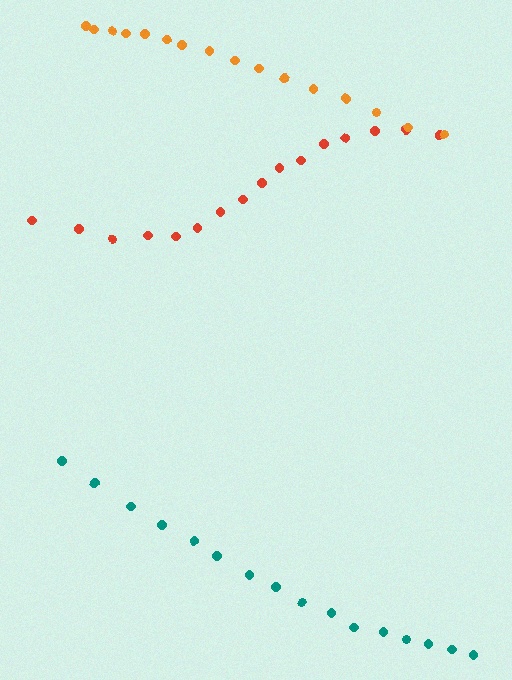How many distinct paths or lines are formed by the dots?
There are 3 distinct paths.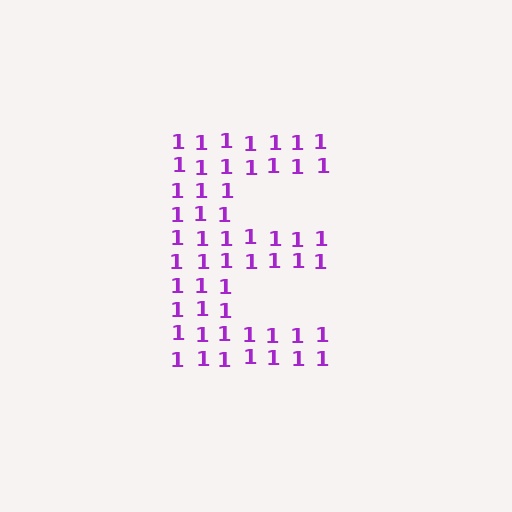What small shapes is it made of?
It is made of small digit 1's.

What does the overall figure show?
The overall figure shows the letter E.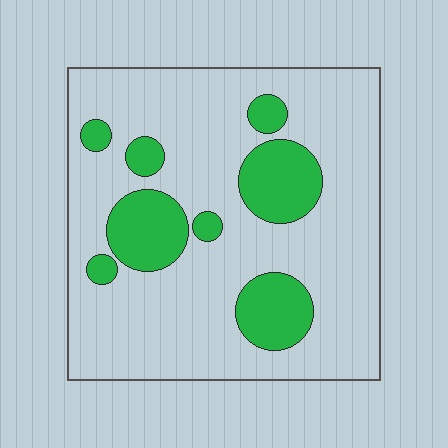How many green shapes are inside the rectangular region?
8.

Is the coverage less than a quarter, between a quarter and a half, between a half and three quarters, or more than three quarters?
Less than a quarter.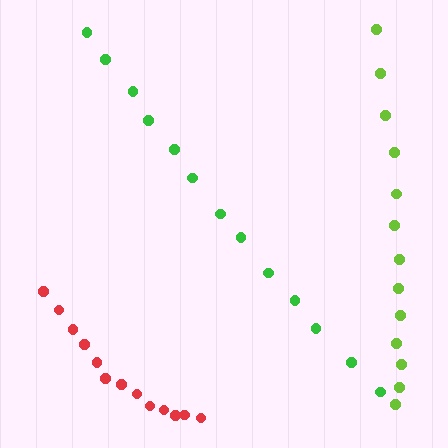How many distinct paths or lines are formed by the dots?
There are 3 distinct paths.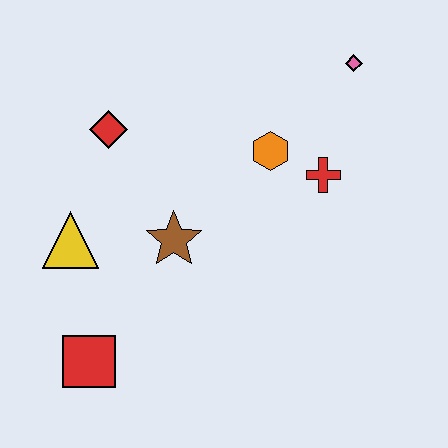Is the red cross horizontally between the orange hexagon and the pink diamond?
Yes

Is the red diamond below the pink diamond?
Yes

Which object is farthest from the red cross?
The red square is farthest from the red cross.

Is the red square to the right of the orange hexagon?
No